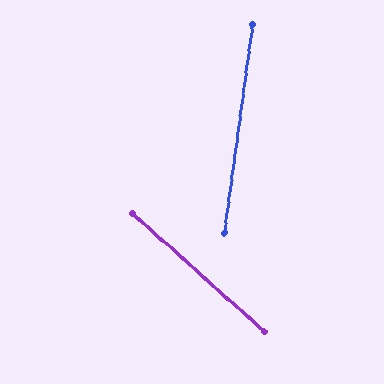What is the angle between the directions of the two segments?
Approximately 56 degrees.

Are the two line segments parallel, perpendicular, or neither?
Neither parallel nor perpendicular — they differ by about 56°.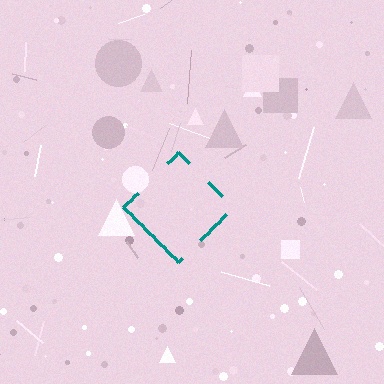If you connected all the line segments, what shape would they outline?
They would outline a diamond.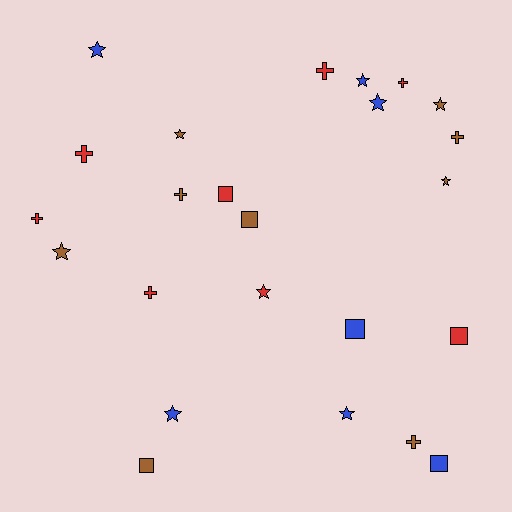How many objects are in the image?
There are 24 objects.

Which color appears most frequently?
Brown, with 9 objects.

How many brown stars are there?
There are 4 brown stars.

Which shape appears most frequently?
Star, with 10 objects.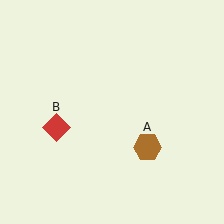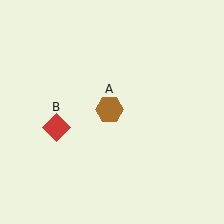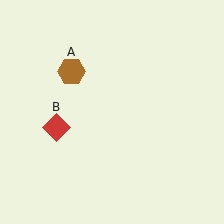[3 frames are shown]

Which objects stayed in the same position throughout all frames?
Red diamond (object B) remained stationary.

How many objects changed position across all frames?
1 object changed position: brown hexagon (object A).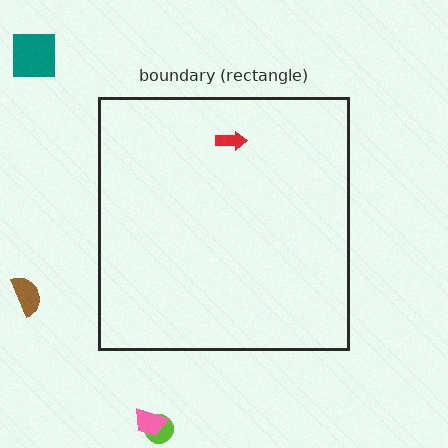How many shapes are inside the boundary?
1 inside, 4 outside.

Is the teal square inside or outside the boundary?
Outside.